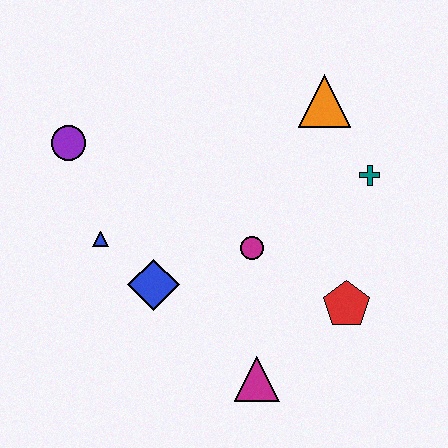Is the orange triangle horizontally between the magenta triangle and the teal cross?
Yes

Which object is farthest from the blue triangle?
The teal cross is farthest from the blue triangle.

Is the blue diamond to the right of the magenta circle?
No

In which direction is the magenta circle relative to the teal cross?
The magenta circle is to the left of the teal cross.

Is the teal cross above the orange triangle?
No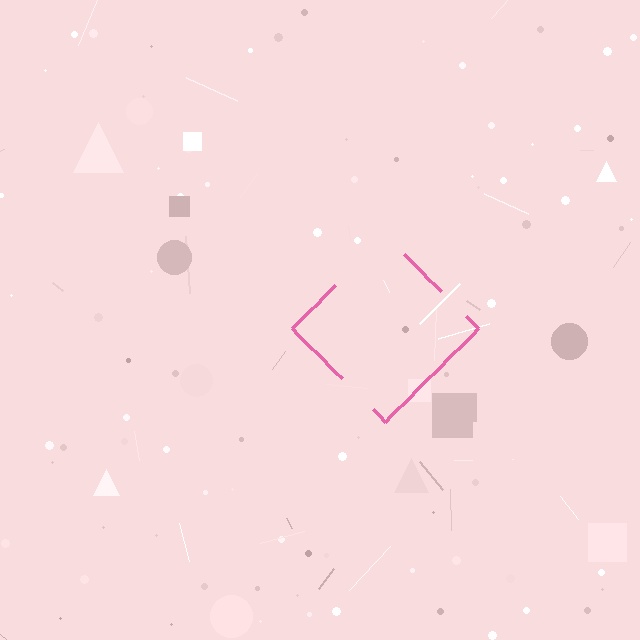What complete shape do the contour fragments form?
The contour fragments form a diamond.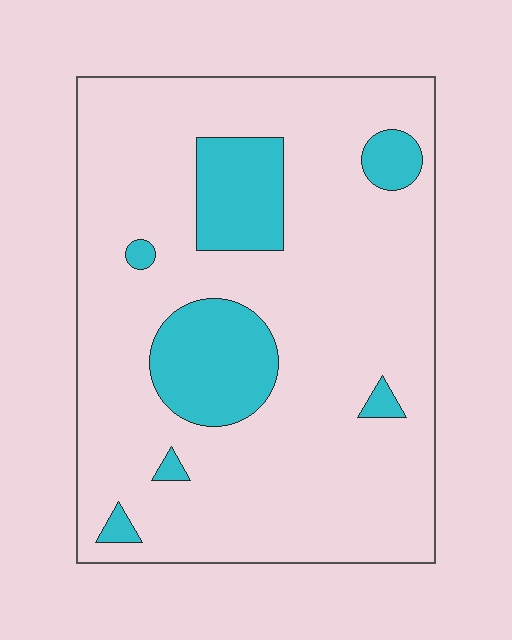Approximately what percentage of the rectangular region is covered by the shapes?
Approximately 15%.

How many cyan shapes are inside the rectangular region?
7.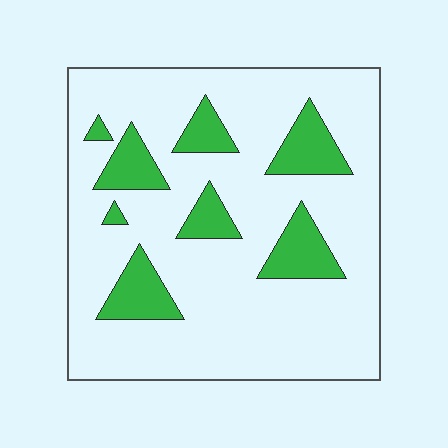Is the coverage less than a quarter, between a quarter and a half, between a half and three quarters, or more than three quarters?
Less than a quarter.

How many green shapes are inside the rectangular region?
8.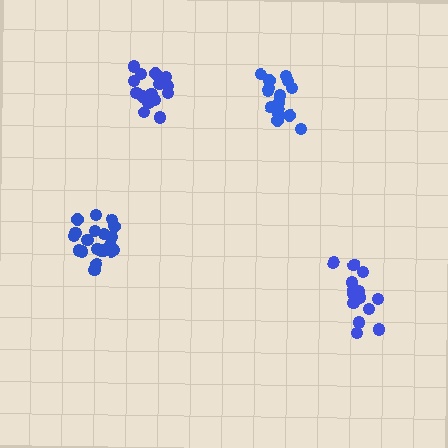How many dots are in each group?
Group 1: 16 dots, Group 2: 20 dots, Group 3: 15 dots, Group 4: 14 dots (65 total).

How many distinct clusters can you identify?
There are 4 distinct clusters.